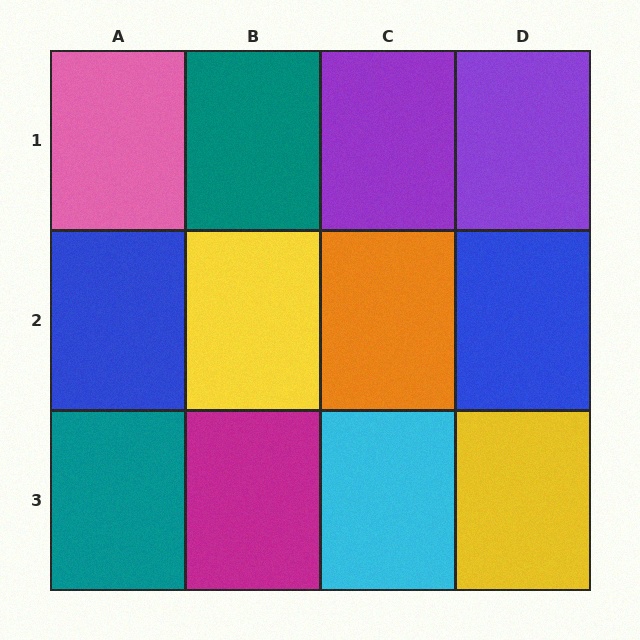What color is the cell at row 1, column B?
Teal.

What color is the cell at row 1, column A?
Pink.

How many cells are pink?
1 cell is pink.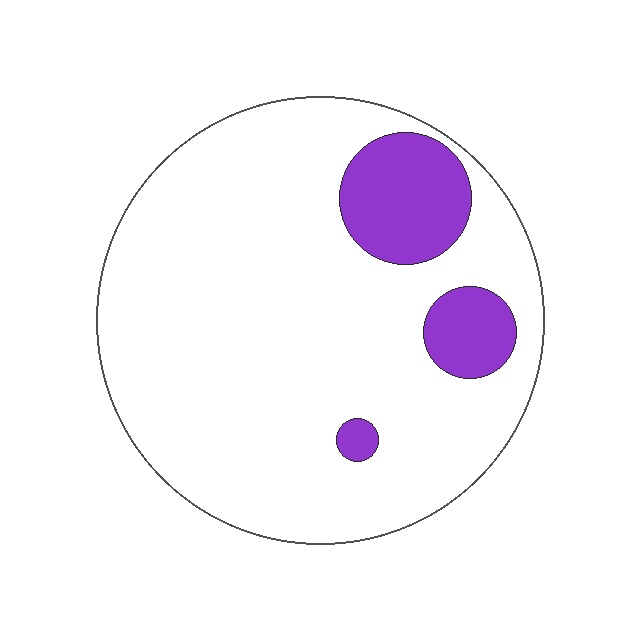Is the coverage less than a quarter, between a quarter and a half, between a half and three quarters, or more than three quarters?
Less than a quarter.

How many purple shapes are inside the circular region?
3.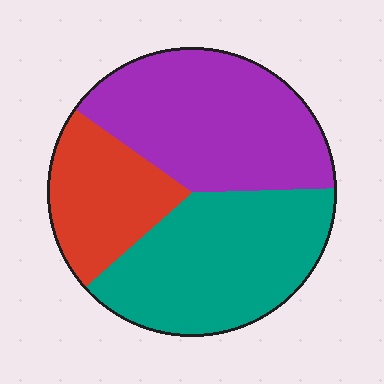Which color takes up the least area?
Red, at roughly 20%.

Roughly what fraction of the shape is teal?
Teal covers 39% of the shape.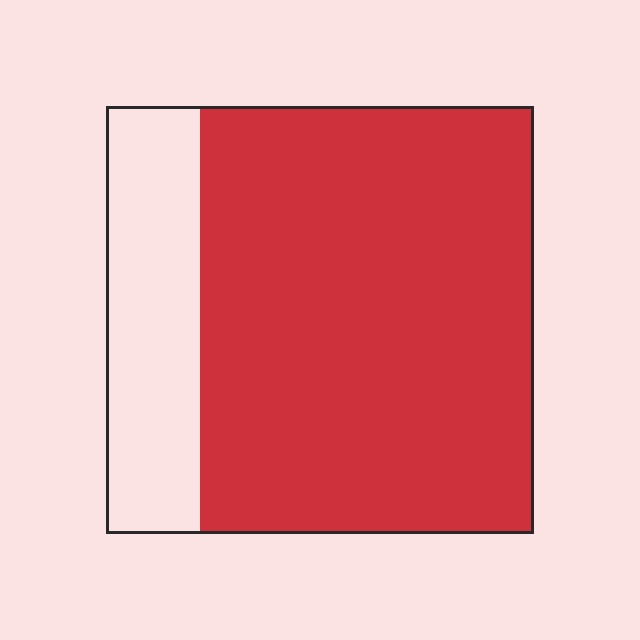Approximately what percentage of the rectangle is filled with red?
Approximately 80%.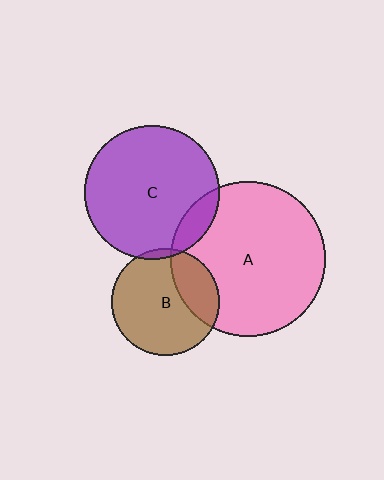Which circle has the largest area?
Circle A (pink).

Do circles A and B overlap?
Yes.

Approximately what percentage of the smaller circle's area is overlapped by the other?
Approximately 25%.